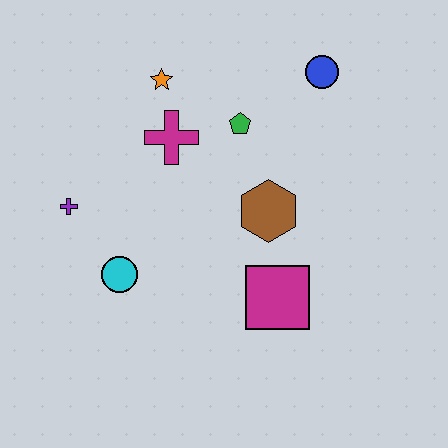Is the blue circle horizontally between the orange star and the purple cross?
No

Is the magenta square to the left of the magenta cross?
No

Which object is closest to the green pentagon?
The magenta cross is closest to the green pentagon.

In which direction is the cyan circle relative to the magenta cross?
The cyan circle is below the magenta cross.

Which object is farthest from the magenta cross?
The magenta square is farthest from the magenta cross.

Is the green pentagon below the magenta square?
No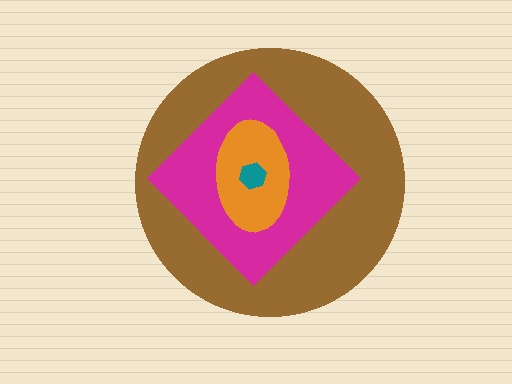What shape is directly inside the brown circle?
The magenta diamond.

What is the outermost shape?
The brown circle.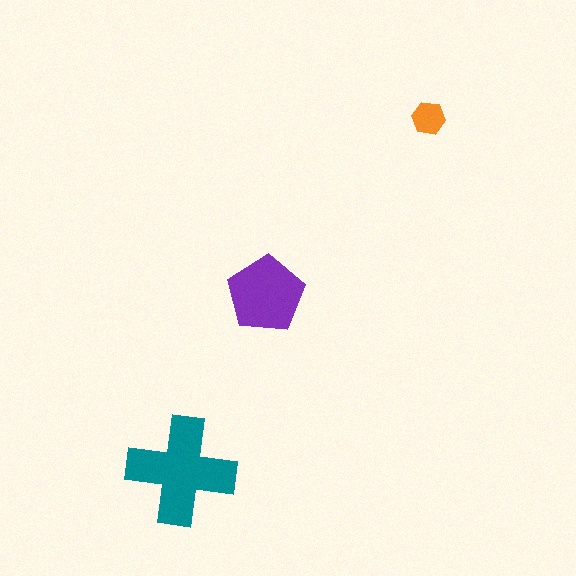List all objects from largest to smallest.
The teal cross, the purple pentagon, the orange hexagon.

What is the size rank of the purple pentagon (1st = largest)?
2nd.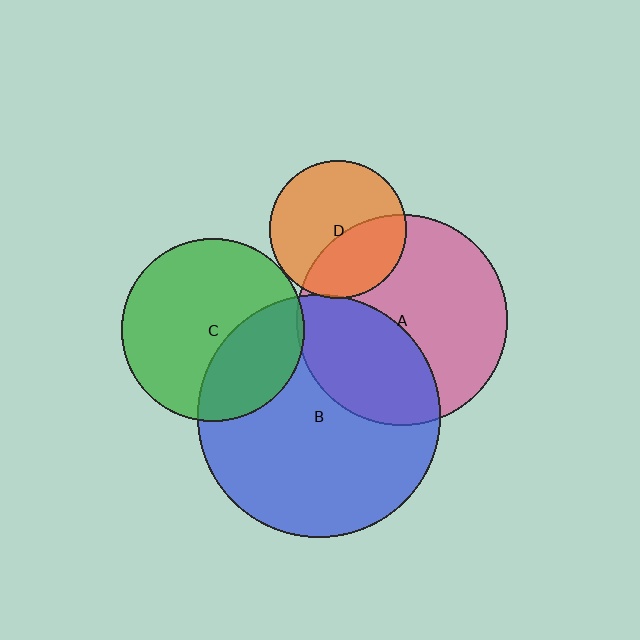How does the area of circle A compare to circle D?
Approximately 2.4 times.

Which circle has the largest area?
Circle B (blue).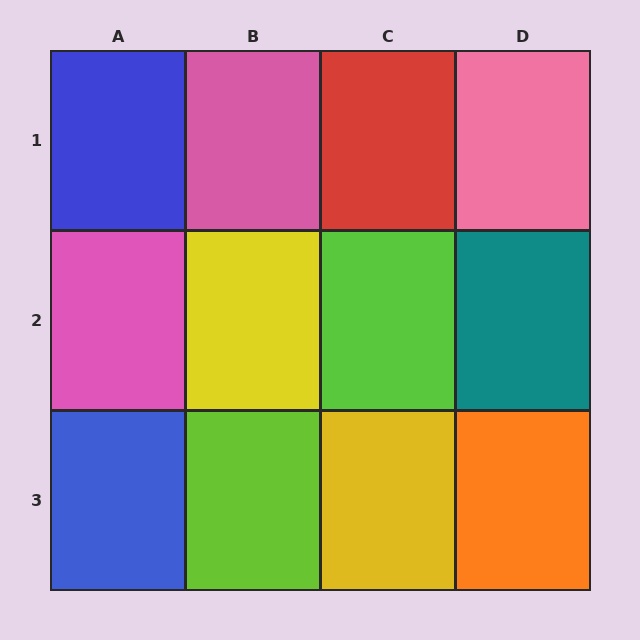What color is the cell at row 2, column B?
Yellow.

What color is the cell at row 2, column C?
Lime.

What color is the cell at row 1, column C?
Red.